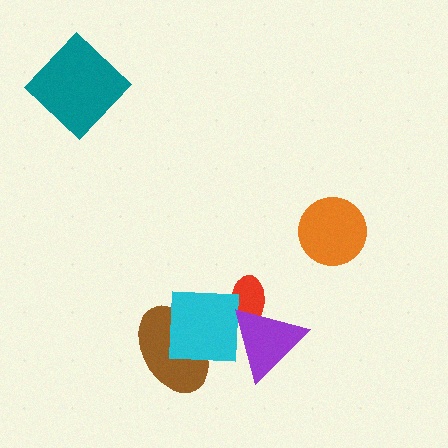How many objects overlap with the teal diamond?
0 objects overlap with the teal diamond.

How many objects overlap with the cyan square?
3 objects overlap with the cyan square.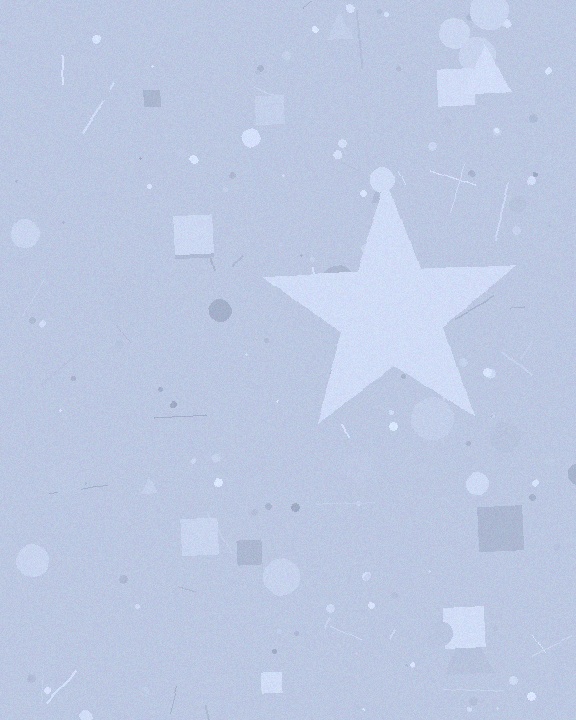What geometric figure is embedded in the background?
A star is embedded in the background.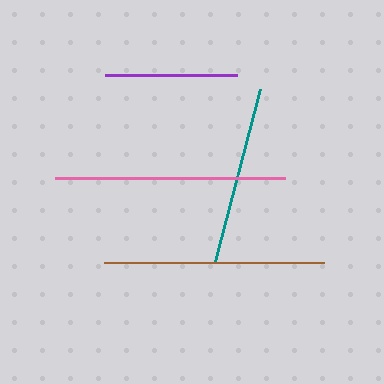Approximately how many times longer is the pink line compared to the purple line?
The pink line is approximately 1.7 times the length of the purple line.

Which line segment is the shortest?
The purple line is the shortest at approximately 132 pixels.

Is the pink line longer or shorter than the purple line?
The pink line is longer than the purple line.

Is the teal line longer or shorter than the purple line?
The teal line is longer than the purple line.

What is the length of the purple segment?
The purple segment is approximately 132 pixels long.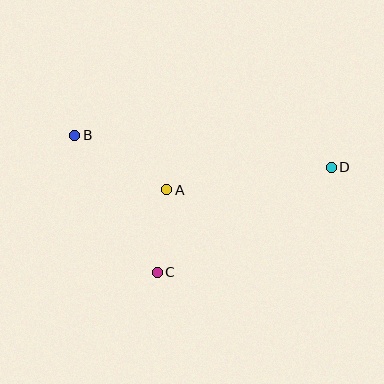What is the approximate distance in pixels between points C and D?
The distance between C and D is approximately 203 pixels.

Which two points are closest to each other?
Points A and C are closest to each other.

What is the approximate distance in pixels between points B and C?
The distance between B and C is approximately 160 pixels.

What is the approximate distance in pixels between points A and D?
The distance between A and D is approximately 166 pixels.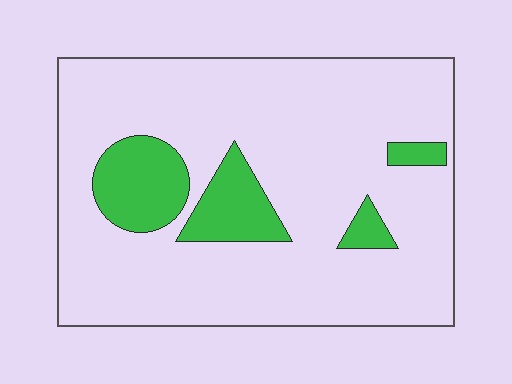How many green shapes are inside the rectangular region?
4.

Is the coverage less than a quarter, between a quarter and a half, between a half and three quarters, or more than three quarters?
Less than a quarter.